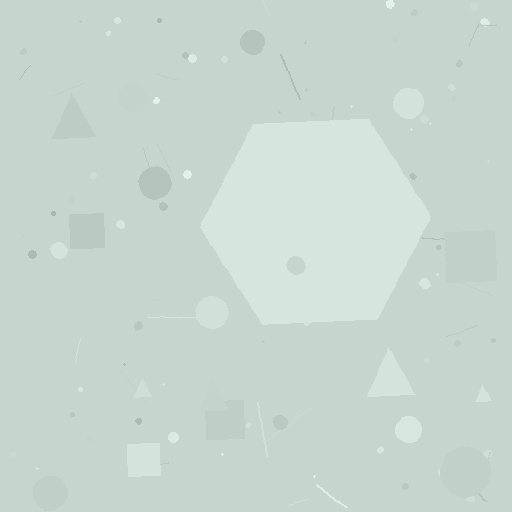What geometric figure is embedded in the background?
A hexagon is embedded in the background.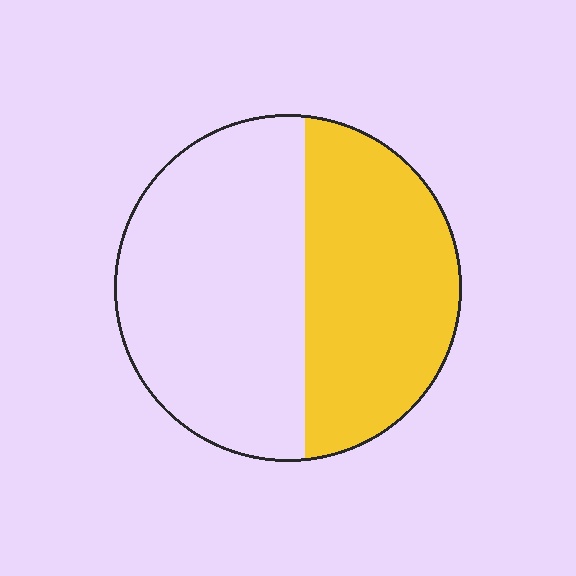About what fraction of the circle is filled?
About two fifths (2/5).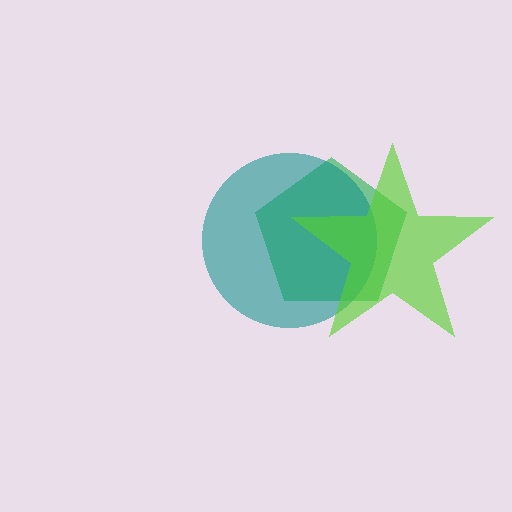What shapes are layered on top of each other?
The layered shapes are: a green pentagon, a teal circle, a lime star.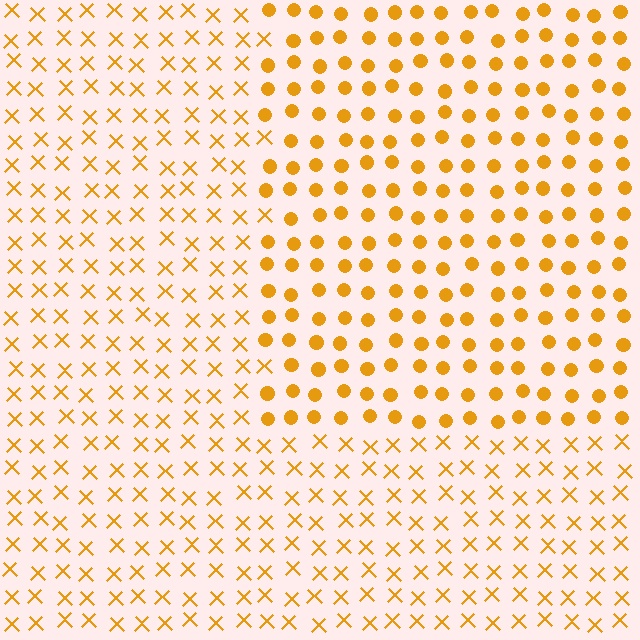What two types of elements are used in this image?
The image uses circles inside the rectangle region and X marks outside it.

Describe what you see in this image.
The image is filled with small orange elements arranged in a uniform grid. A rectangle-shaped region contains circles, while the surrounding area contains X marks. The boundary is defined purely by the change in element shape.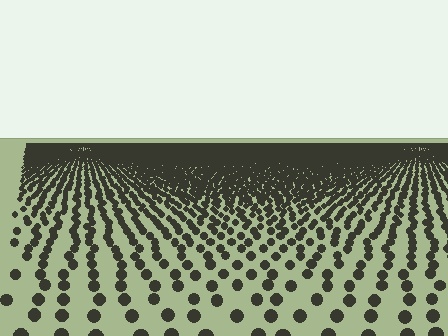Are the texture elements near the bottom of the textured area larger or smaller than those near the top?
Larger. Near the bottom, elements are closer to the viewer and appear at a bigger on-screen size.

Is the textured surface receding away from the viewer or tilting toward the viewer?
The surface is receding away from the viewer. Texture elements get smaller and denser toward the top.